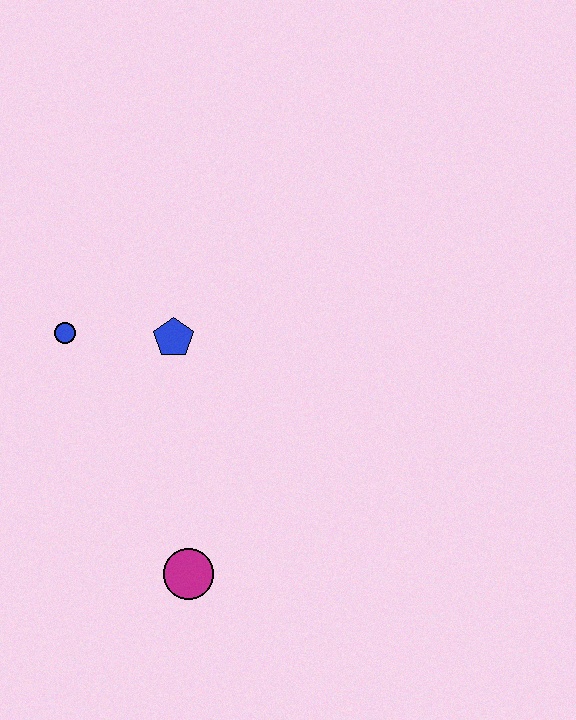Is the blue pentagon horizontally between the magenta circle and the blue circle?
Yes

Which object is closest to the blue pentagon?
The blue circle is closest to the blue pentagon.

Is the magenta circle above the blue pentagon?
No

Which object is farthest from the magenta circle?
The blue circle is farthest from the magenta circle.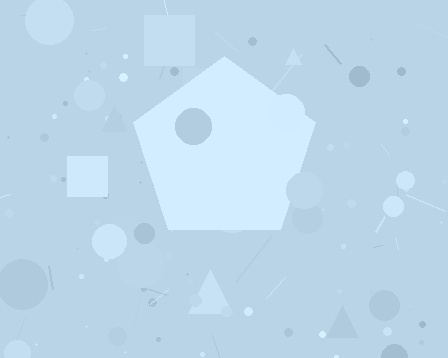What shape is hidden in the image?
A pentagon is hidden in the image.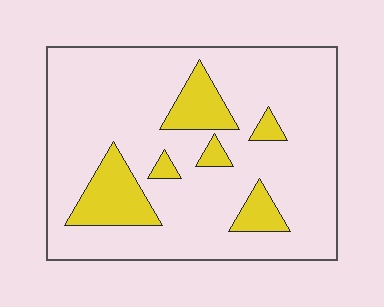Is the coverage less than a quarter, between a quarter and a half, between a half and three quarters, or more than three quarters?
Less than a quarter.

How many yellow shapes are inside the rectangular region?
6.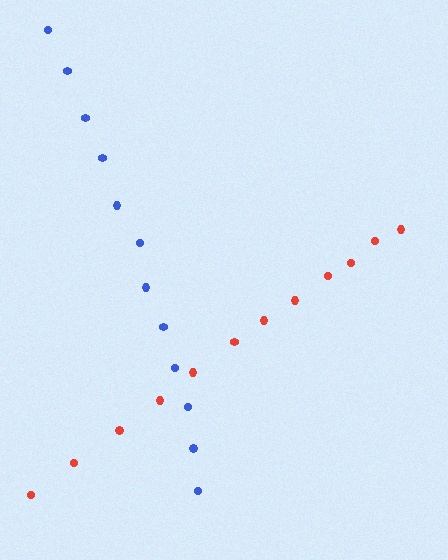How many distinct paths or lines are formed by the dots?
There are 2 distinct paths.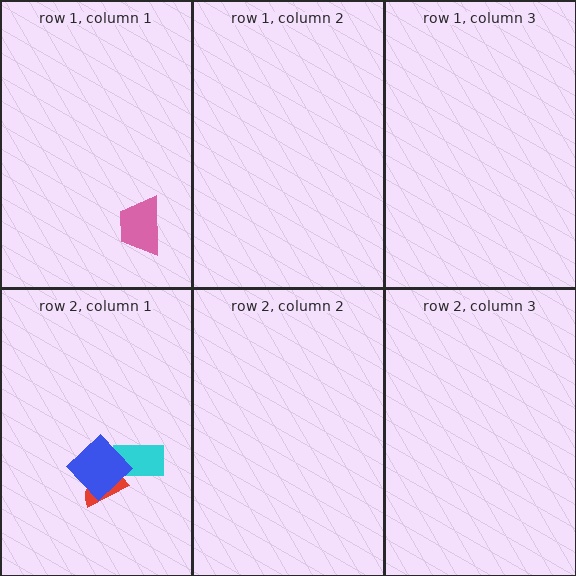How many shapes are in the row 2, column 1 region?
3.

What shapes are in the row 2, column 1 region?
The red semicircle, the cyan rectangle, the blue diamond.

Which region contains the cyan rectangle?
The row 2, column 1 region.